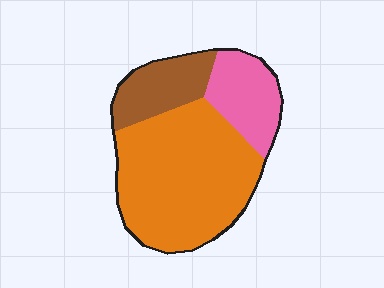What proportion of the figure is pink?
Pink takes up about one fifth (1/5) of the figure.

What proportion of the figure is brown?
Brown takes up about one fifth (1/5) of the figure.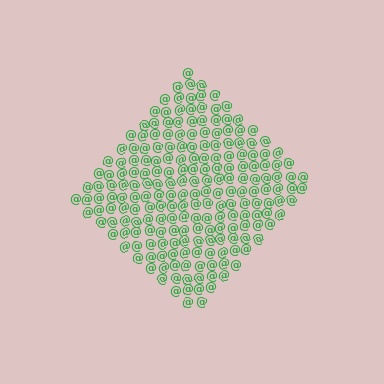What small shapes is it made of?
It is made of small at signs.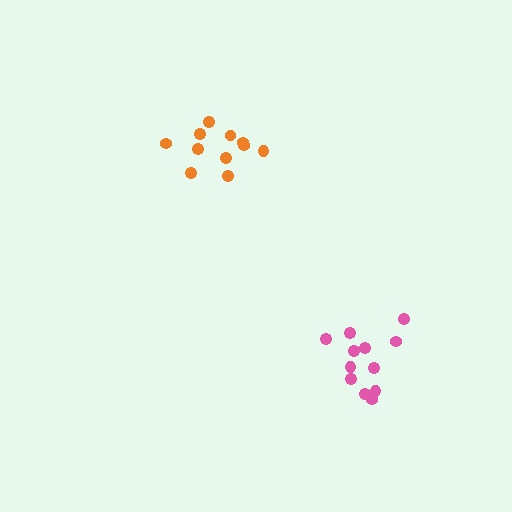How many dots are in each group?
Group 1: 11 dots, Group 2: 12 dots (23 total).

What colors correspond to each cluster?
The clusters are colored: orange, pink.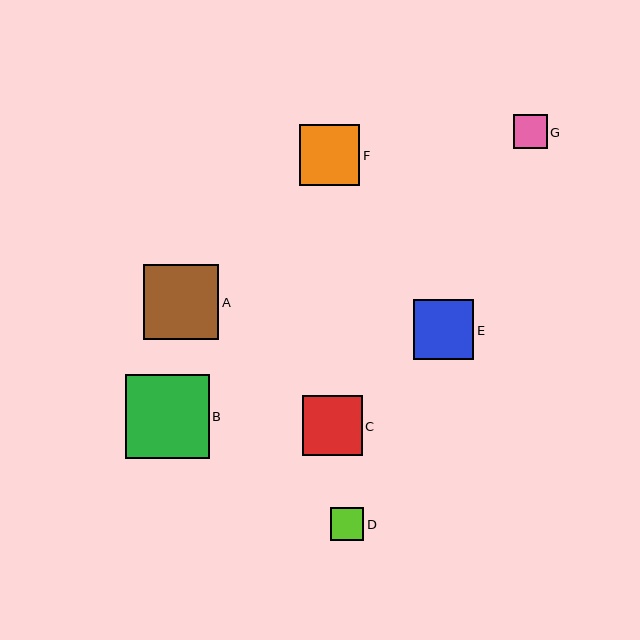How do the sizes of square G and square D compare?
Square G and square D are approximately the same size.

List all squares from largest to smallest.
From largest to smallest: B, A, F, E, C, G, D.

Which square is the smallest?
Square D is the smallest with a size of approximately 33 pixels.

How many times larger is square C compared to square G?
Square C is approximately 1.8 times the size of square G.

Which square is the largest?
Square B is the largest with a size of approximately 84 pixels.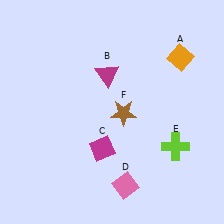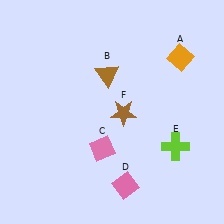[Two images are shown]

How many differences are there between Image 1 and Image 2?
There are 2 differences between the two images.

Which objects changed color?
B changed from magenta to brown. C changed from magenta to pink.